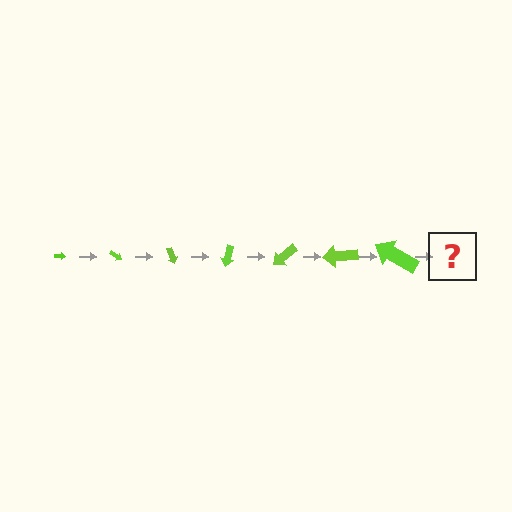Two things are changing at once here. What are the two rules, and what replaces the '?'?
The two rules are that the arrow grows larger each step and it rotates 35 degrees each step. The '?' should be an arrow, larger than the previous one and rotated 245 degrees from the start.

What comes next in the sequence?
The next element should be an arrow, larger than the previous one and rotated 245 degrees from the start.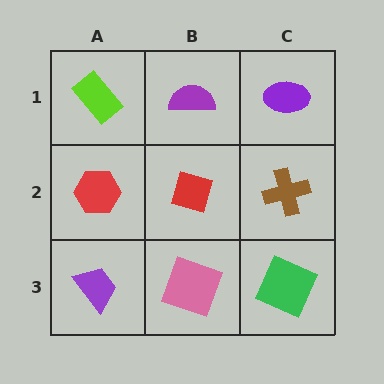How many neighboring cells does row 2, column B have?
4.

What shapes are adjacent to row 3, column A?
A red hexagon (row 2, column A), a pink square (row 3, column B).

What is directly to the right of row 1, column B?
A purple ellipse.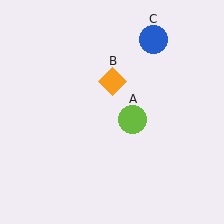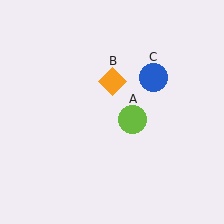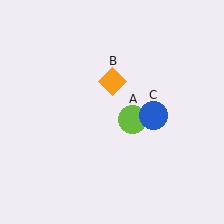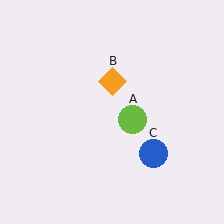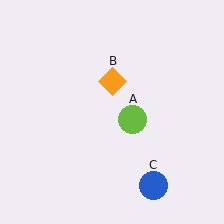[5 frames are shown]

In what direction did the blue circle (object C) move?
The blue circle (object C) moved down.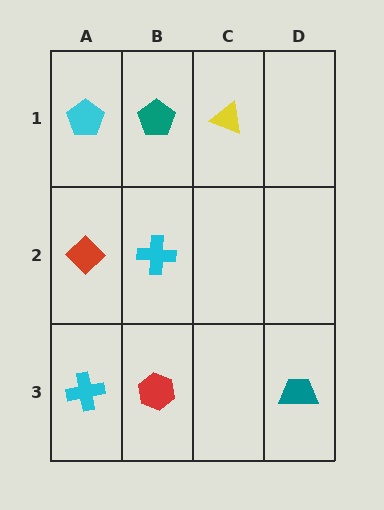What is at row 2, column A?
A red diamond.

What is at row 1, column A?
A cyan pentagon.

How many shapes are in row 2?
2 shapes.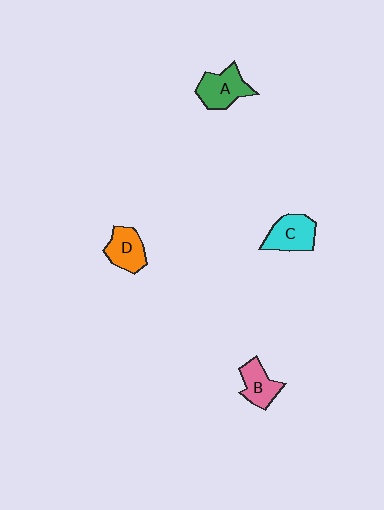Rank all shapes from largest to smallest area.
From largest to smallest: A (green), C (cyan), D (orange), B (pink).